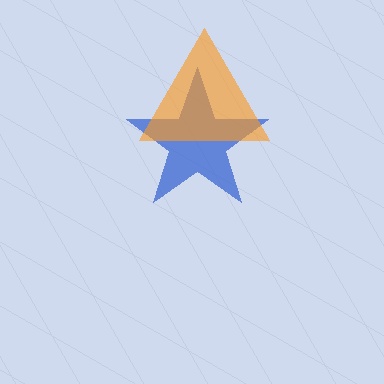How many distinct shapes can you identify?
There are 2 distinct shapes: a blue star, an orange triangle.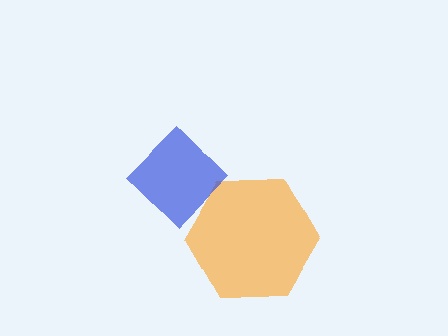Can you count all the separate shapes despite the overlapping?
Yes, there are 2 separate shapes.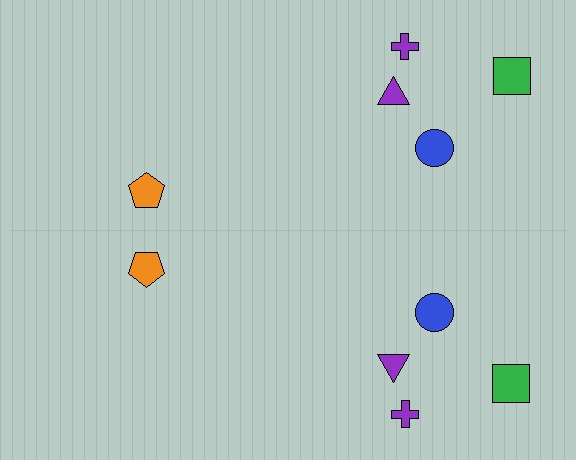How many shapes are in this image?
There are 10 shapes in this image.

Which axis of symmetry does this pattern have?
The pattern has a horizontal axis of symmetry running through the center of the image.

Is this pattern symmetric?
Yes, this pattern has bilateral (reflection) symmetry.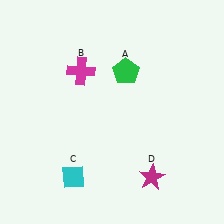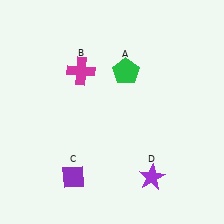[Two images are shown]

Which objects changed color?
C changed from cyan to purple. D changed from magenta to purple.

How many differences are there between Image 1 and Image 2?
There are 2 differences between the two images.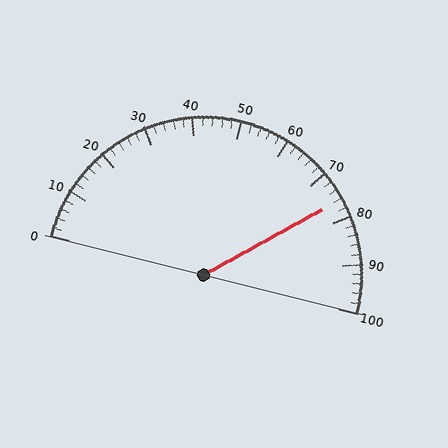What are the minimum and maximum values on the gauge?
The gauge ranges from 0 to 100.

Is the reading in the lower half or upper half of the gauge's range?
The reading is in the upper half of the range (0 to 100).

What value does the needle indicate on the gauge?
The needle indicates approximately 76.